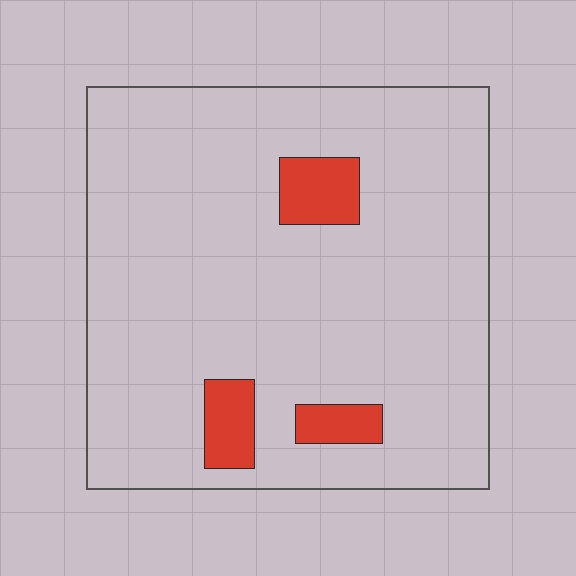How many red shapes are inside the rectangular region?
3.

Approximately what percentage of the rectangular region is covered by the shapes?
Approximately 10%.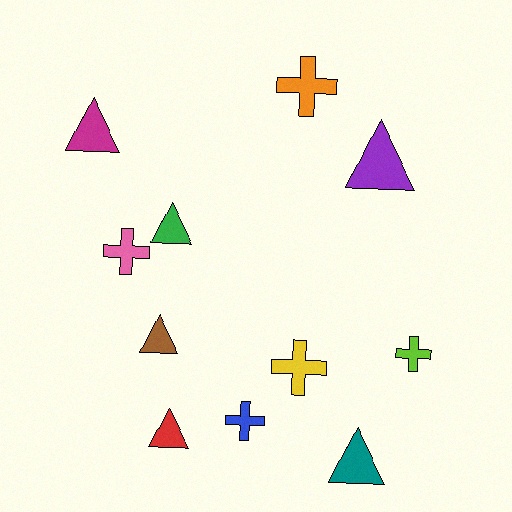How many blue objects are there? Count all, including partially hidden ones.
There is 1 blue object.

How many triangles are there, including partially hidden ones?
There are 6 triangles.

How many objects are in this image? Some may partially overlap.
There are 11 objects.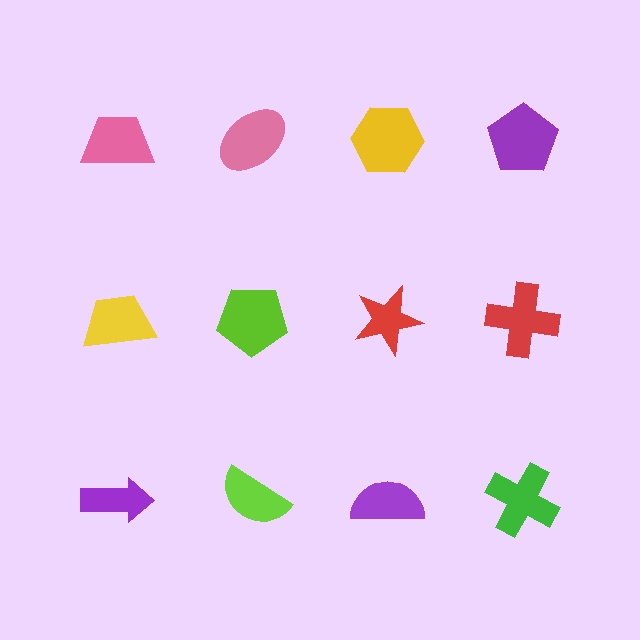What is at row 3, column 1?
A purple arrow.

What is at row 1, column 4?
A purple pentagon.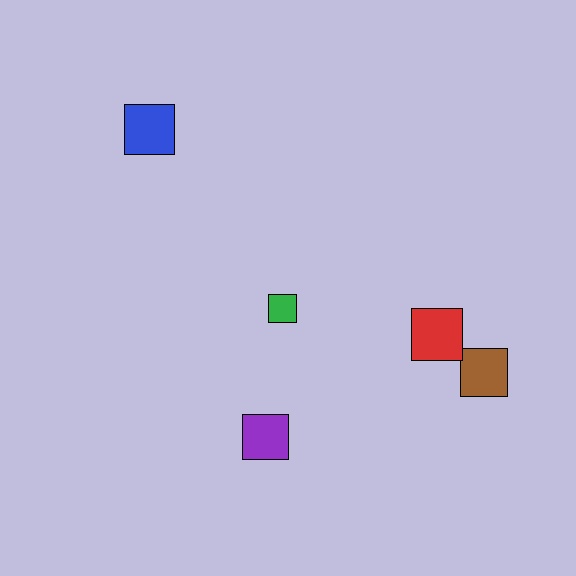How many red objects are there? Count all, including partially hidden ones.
There is 1 red object.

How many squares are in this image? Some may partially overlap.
There are 5 squares.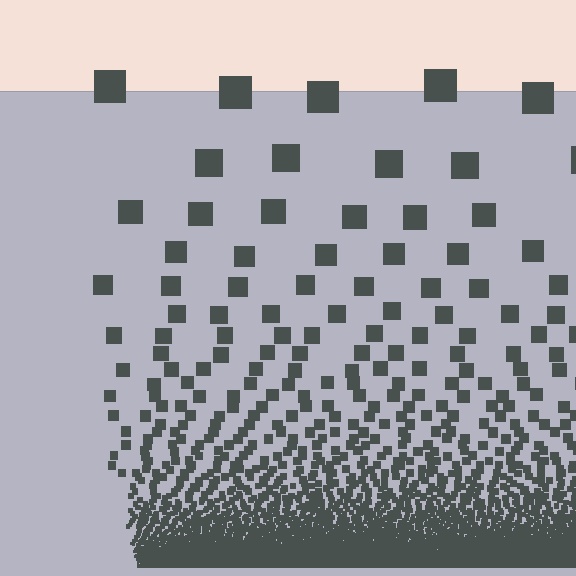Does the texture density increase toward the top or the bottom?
Density increases toward the bottom.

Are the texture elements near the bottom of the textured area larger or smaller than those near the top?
Smaller. The gradient is inverted — elements near the bottom are smaller and denser.